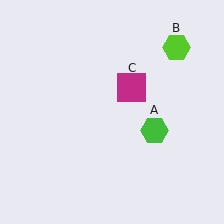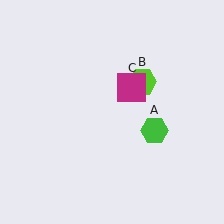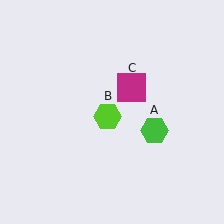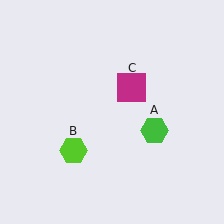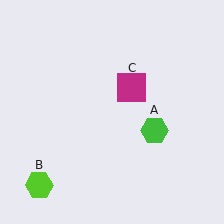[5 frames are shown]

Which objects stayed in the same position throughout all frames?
Green hexagon (object A) and magenta square (object C) remained stationary.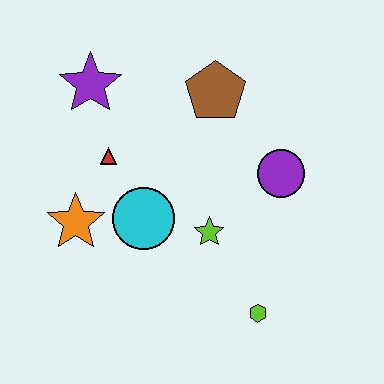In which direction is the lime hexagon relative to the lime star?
The lime hexagon is below the lime star.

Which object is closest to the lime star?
The cyan circle is closest to the lime star.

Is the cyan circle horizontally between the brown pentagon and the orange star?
Yes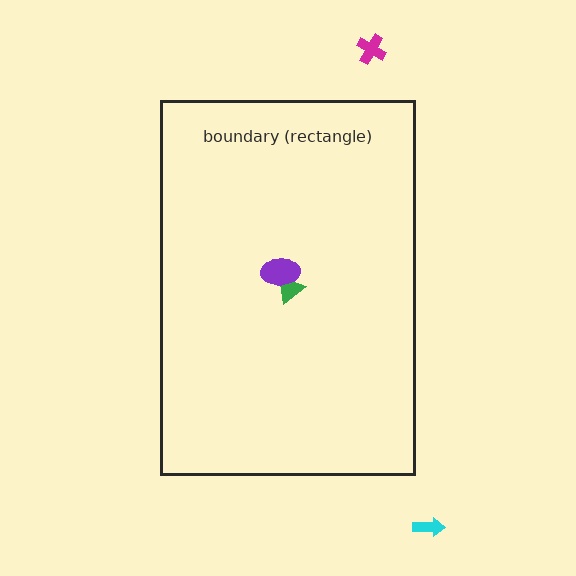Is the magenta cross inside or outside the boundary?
Outside.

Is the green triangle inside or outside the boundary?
Inside.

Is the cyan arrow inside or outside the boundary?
Outside.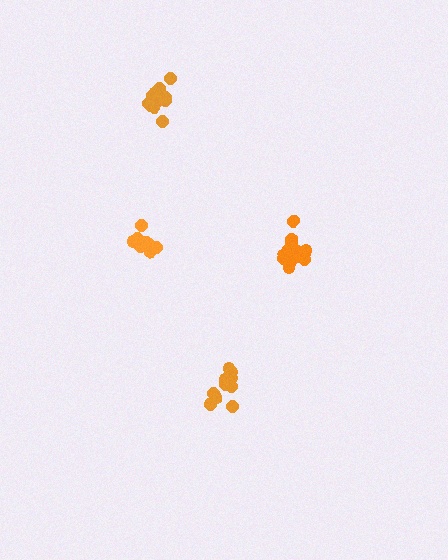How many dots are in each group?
Group 1: 10 dots, Group 2: 12 dots, Group 3: 14 dots, Group 4: 12 dots (48 total).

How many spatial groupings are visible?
There are 4 spatial groupings.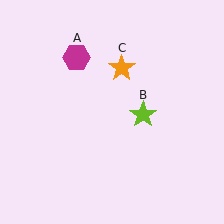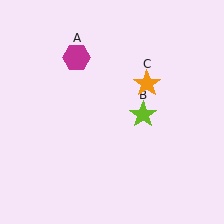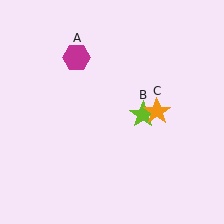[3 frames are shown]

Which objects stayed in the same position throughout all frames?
Magenta hexagon (object A) and lime star (object B) remained stationary.